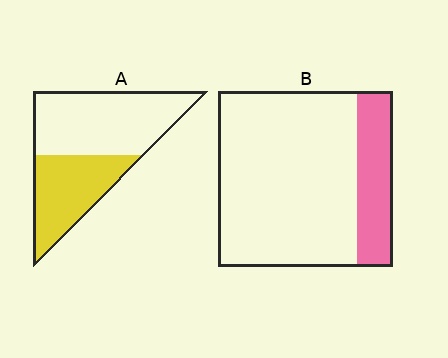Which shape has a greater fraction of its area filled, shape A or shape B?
Shape A.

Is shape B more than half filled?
No.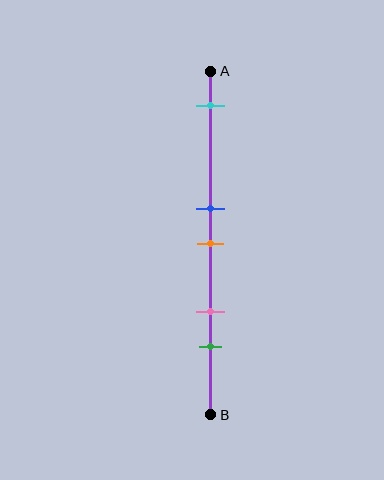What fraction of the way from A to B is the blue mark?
The blue mark is approximately 40% (0.4) of the way from A to B.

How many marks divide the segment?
There are 5 marks dividing the segment.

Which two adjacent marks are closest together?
The blue and orange marks are the closest adjacent pair.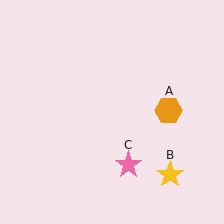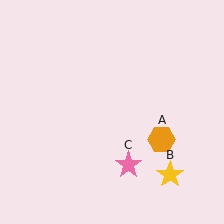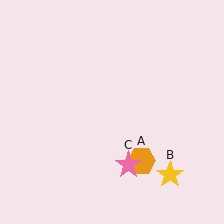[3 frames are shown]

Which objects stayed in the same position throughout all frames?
Yellow star (object B) and pink star (object C) remained stationary.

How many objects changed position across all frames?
1 object changed position: orange hexagon (object A).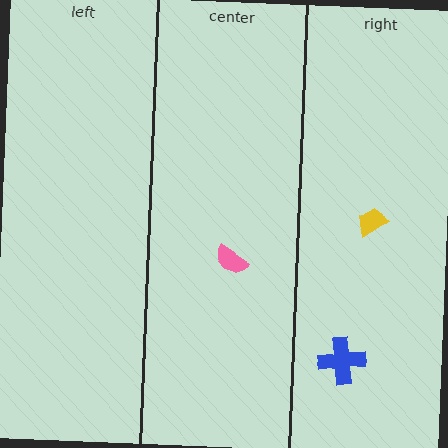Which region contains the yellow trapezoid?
The right region.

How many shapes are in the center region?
1.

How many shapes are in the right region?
2.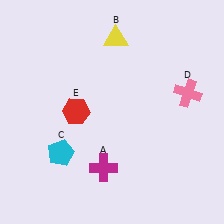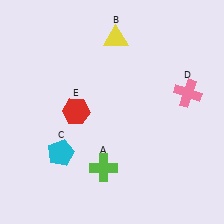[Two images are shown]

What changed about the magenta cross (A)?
In Image 1, A is magenta. In Image 2, it changed to lime.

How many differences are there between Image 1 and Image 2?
There is 1 difference between the two images.